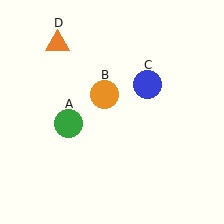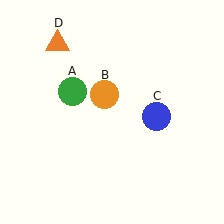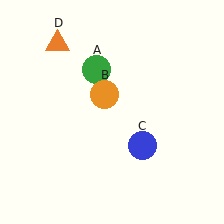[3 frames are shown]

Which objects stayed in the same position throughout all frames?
Orange circle (object B) and orange triangle (object D) remained stationary.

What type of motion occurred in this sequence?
The green circle (object A), blue circle (object C) rotated clockwise around the center of the scene.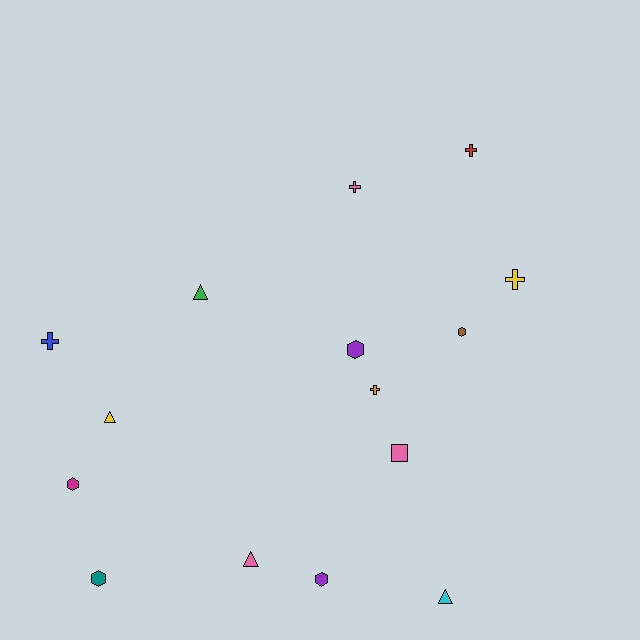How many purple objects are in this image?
There are 2 purple objects.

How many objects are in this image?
There are 15 objects.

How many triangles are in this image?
There are 4 triangles.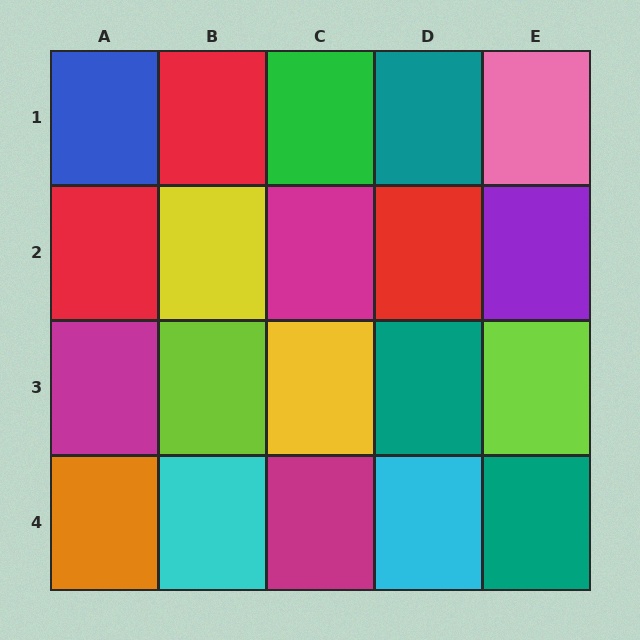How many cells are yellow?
2 cells are yellow.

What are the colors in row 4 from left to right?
Orange, cyan, magenta, cyan, teal.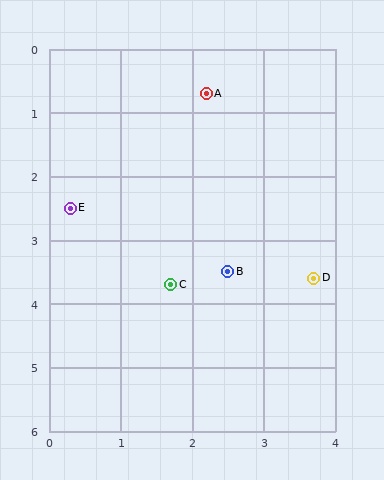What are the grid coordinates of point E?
Point E is at approximately (0.3, 2.5).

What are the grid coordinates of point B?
Point B is at approximately (2.5, 3.5).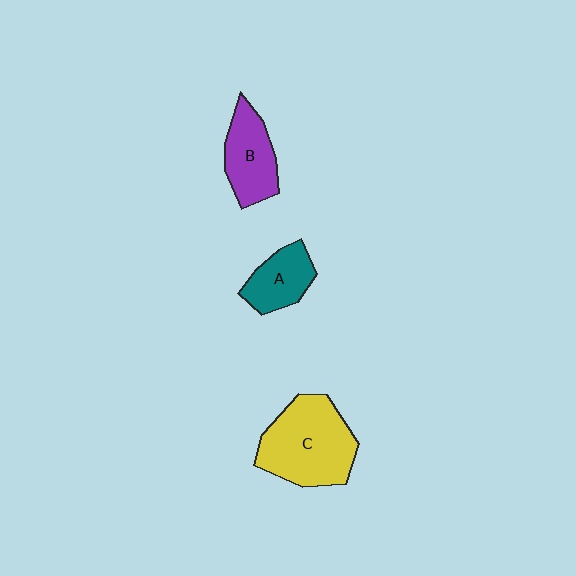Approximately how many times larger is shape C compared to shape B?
Approximately 1.7 times.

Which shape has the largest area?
Shape C (yellow).